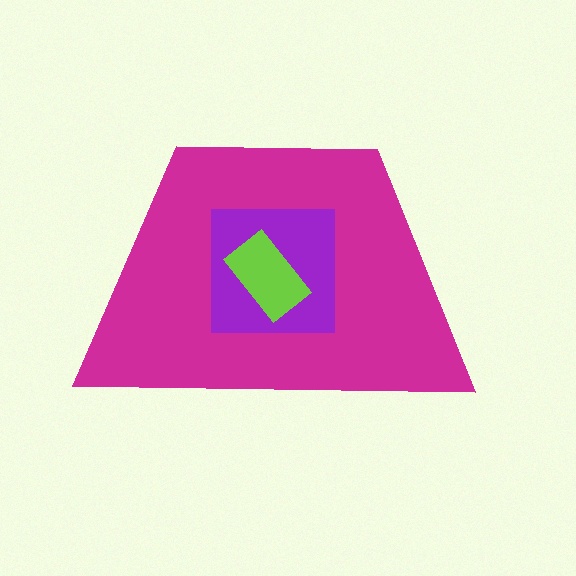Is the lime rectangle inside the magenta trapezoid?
Yes.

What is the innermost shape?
The lime rectangle.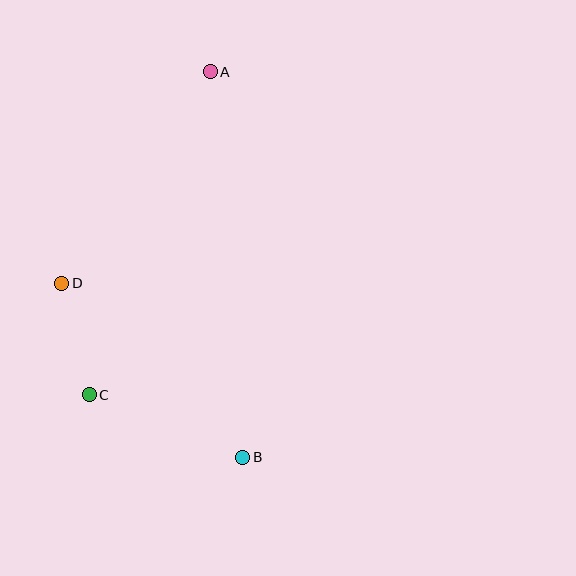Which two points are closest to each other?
Points C and D are closest to each other.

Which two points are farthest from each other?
Points A and B are farthest from each other.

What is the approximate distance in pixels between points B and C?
The distance between B and C is approximately 166 pixels.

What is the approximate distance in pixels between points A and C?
The distance between A and C is approximately 345 pixels.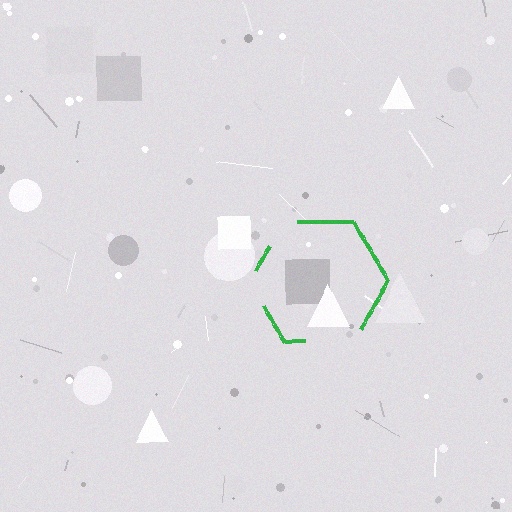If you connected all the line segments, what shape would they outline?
They would outline a hexagon.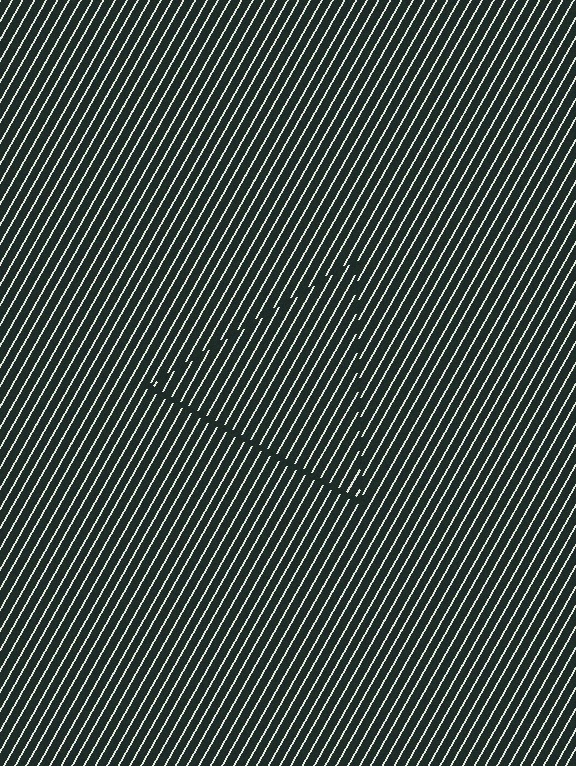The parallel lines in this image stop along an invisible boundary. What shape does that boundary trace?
An illusory triangle. The interior of the shape contains the same grating, shifted by half a period — the contour is defined by the phase discontinuity where line-ends from the inner and outer gratings abut.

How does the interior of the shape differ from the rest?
The interior of the shape contains the same grating, shifted by half a period — the contour is defined by the phase discontinuity where line-ends from the inner and outer gratings abut.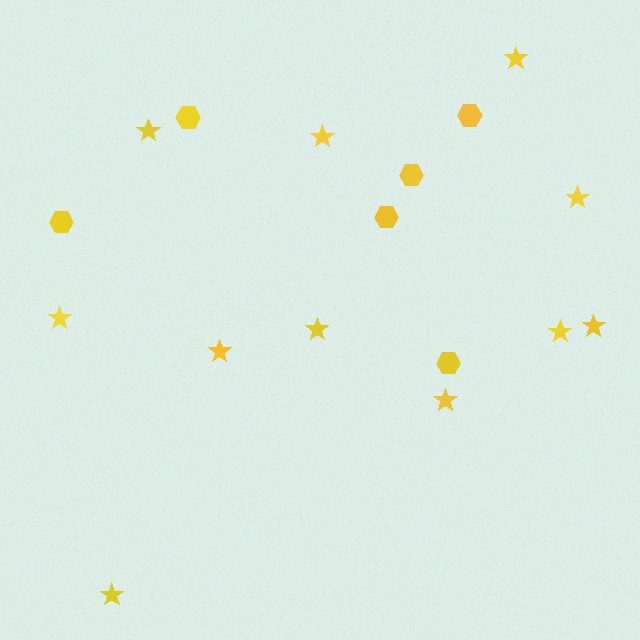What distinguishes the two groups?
There are 2 groups: one group of hexagons (6) and one group of stars (11).